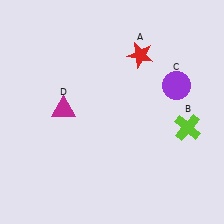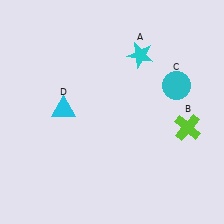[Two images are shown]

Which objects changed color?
A changed from red to cyan. C changed from purple to cyan. D changed from magenta to cyan.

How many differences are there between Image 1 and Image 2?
There are 3 differences between the two images.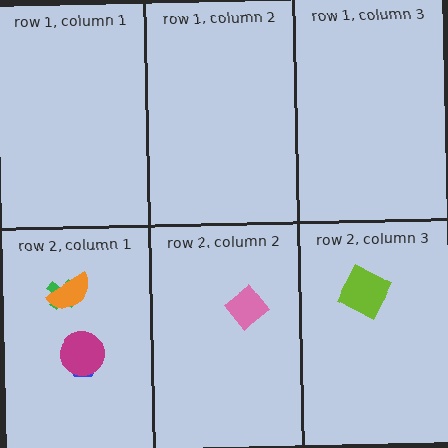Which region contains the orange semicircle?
The row 2, column 1 region.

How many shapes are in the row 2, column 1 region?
4.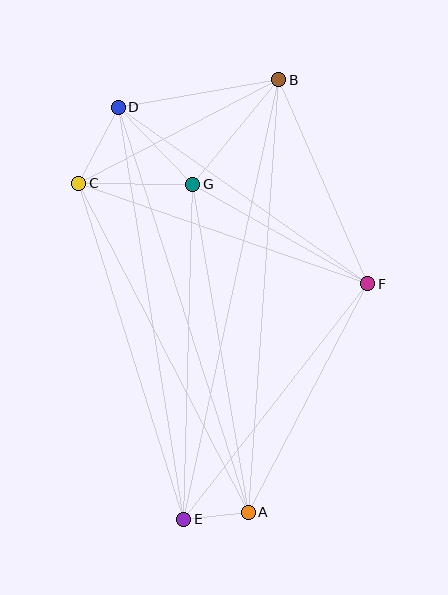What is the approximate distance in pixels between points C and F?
The distance between C and F is approximately 306 pixels.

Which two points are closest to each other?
Points A and E are closest to each other.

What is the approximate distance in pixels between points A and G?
The distance between A and G is approximately 333 pixels.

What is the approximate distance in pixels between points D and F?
The distance between D and F is approximately 305 pixels.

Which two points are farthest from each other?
Points B and E are farthest from each other.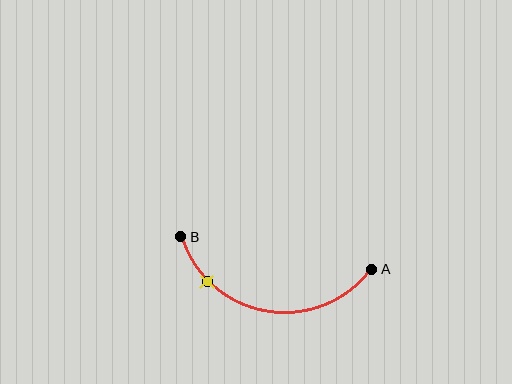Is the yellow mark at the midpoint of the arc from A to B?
No. The yellow mark lies on the arc but is closer to endpoint B. The arc midpoint would be at the point on the curve equidistant along the arc from both A and B.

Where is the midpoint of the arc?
The arc midpoint is the point on the curve farthest from the straight line joining A and B. It sits below that line.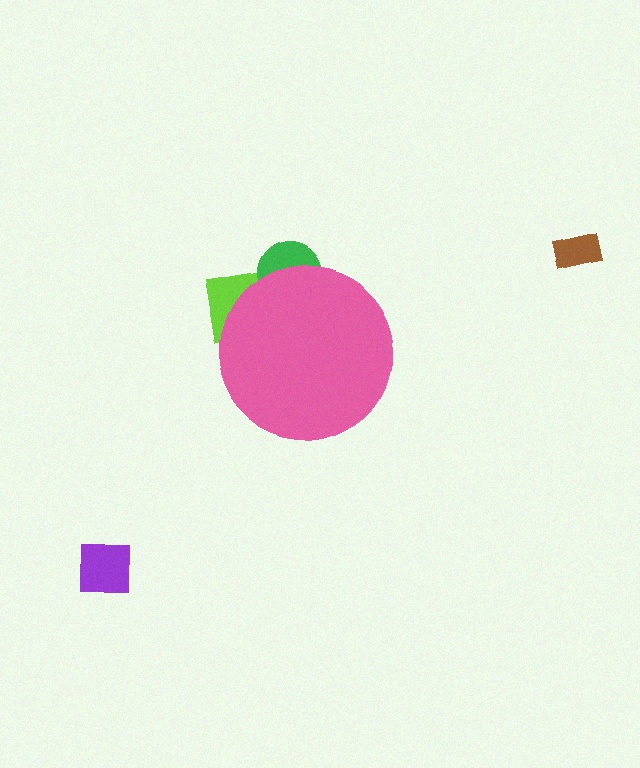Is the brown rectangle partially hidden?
No, the brown rectangle is fully visible.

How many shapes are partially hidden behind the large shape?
2 shapes are partially hidden.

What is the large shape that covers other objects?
A pink circle.